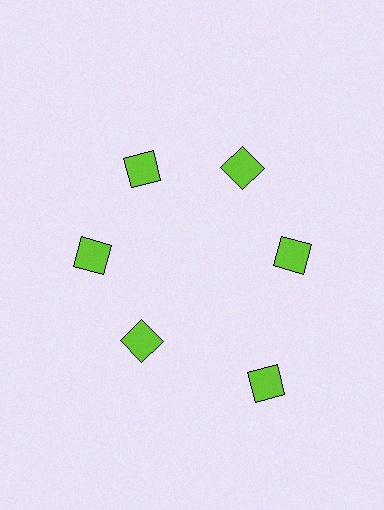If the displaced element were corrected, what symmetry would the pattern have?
It would have 6-fold rotational symmetry — the pattern would map onto itself every 60 degrees.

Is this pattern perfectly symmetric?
No. The 6 lime diamonds are arranged in a ring, but one element near the 5 o'clock position is pushed outward from the center, breaking the 6-fold rotational symmetry.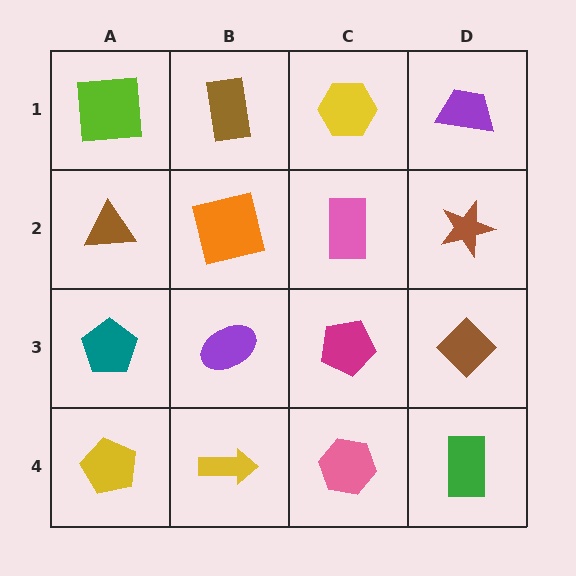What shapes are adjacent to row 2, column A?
A lime square (row 1, column A), a teal pentagon (row 3, column A), an orange square (row 2, column B).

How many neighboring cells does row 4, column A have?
2.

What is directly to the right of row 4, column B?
A pink hexagon.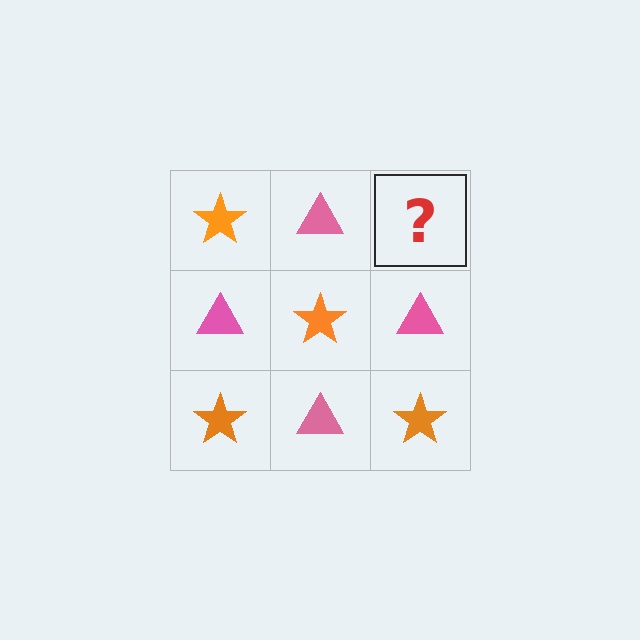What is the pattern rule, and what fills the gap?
The rule is that it alternates orange star and pink triangle in a checkerboard pattern. The gap should be filled with an orange star.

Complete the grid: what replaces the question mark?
The question mark should be replaced with an orange star.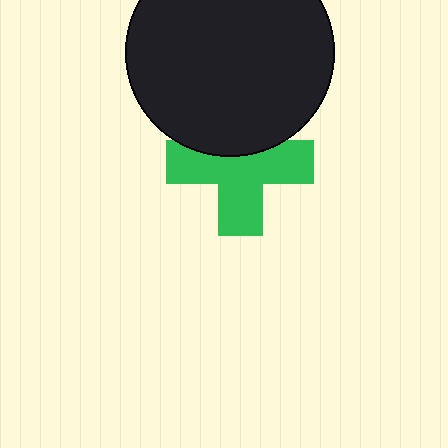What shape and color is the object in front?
The object in front is a black circle.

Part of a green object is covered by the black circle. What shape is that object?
It is a cross.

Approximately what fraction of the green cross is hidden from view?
Roughly 33% of the green cross is hidden behind the black circle.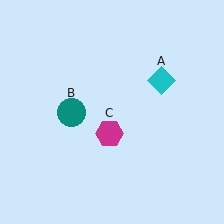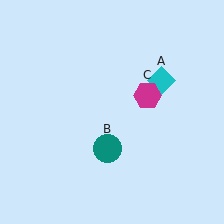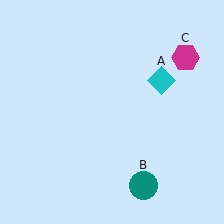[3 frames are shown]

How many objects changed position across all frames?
2 objects changed position: teal circle (object B), magenta hexagon (object C).